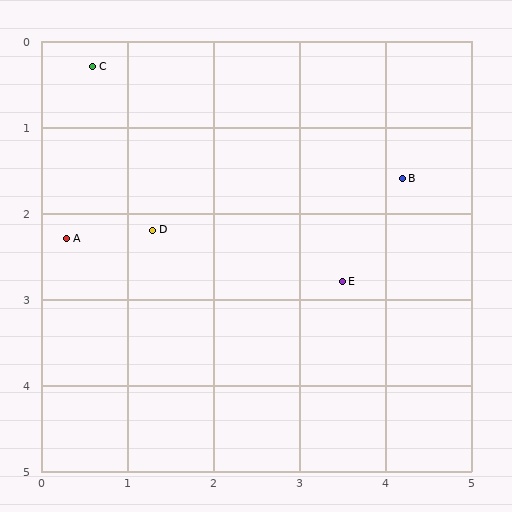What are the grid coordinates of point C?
Point C is at approximately (0.6, 0.3).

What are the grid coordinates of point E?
Point E is at approximately (3.5, 2.8).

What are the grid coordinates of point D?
Point D is at approximately (1.3, 2.2).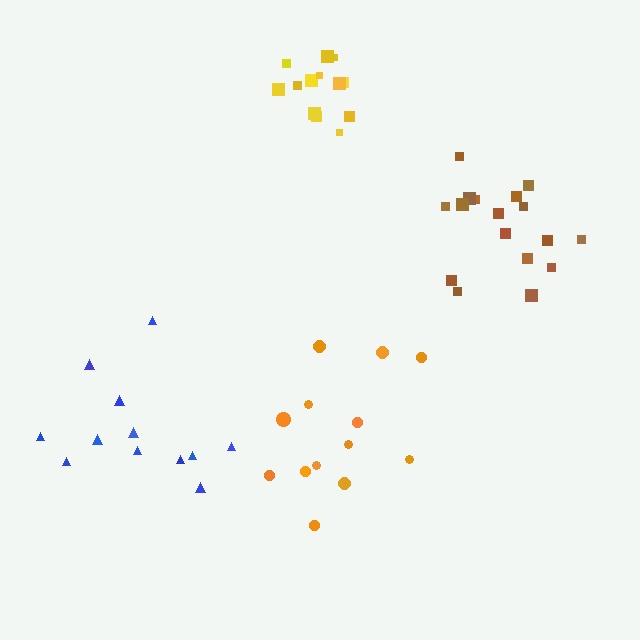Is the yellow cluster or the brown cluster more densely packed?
Yellow.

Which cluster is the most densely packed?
Yellow.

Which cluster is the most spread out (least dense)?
Blue.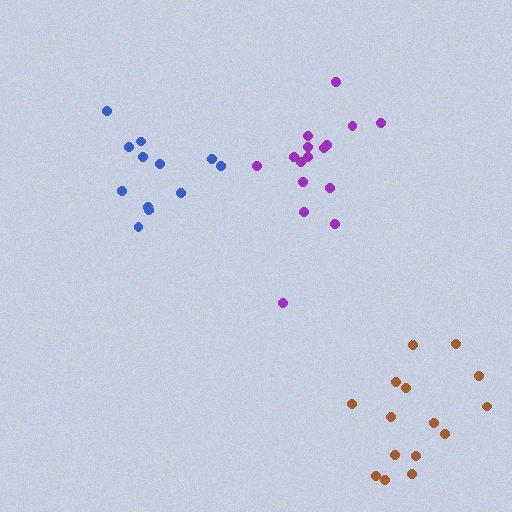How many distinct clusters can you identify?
There are 3 distinct clusters.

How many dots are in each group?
Group 1: 16 dots, Group 2: 12 dots, Group 3: 15 dots (43 total).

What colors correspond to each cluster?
The clusters are colored: purple, blue, brown.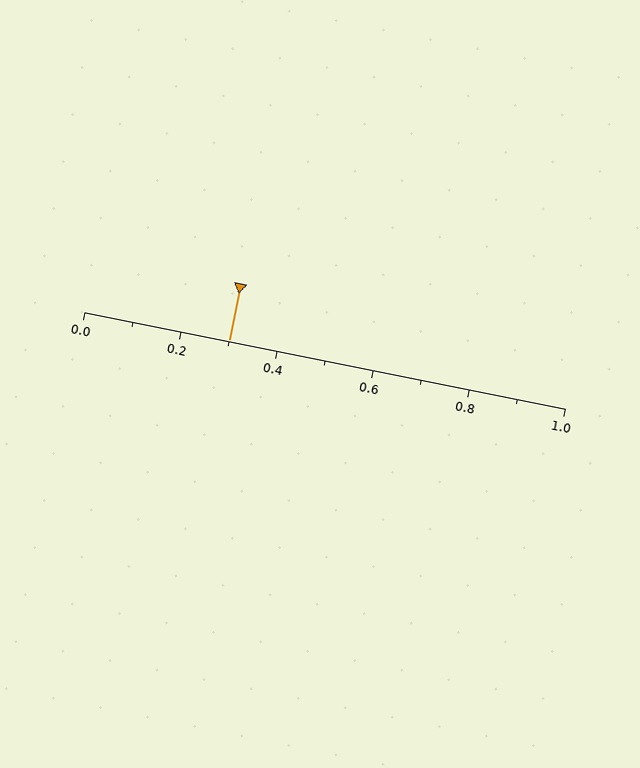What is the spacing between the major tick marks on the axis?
The major ticks are spaced 0.2 apart.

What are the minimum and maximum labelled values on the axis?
The axis runs from 0.0 to 1.0.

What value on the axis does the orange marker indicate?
The marker indicates approximately 0.3.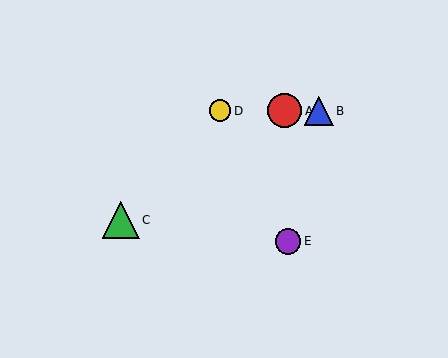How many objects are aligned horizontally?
3 objects (A, B, D) are aligned horizontally.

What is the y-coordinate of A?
Object A is at y≈111.